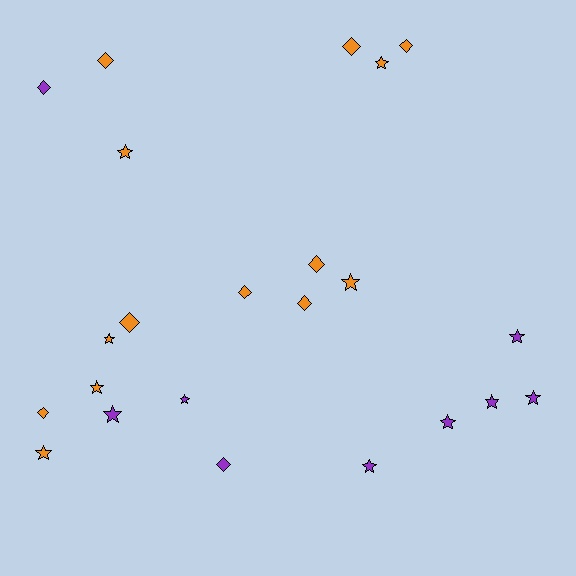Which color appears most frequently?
Orange, with 14 objects.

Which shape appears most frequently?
Star, with 13 objects.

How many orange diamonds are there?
There are 8 orange diamonds.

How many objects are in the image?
There are 23 objects.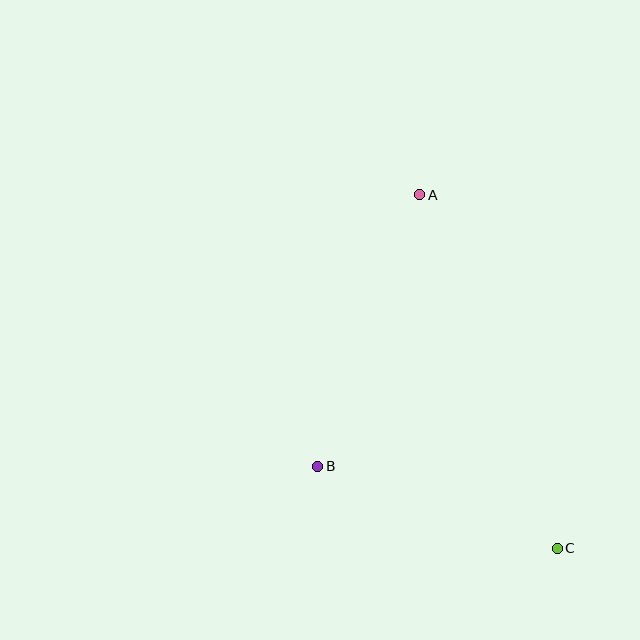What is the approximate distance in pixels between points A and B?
The distance between A and B is approximately 290 pixels.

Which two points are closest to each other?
Points B and C are closest to each other.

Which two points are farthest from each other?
Points A and C are farthest from each other.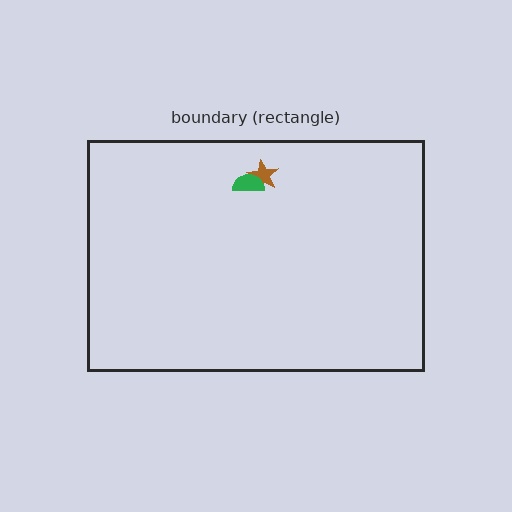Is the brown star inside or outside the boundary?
Inside.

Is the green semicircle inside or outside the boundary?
Inside.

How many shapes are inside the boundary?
2 inside, 0 outside.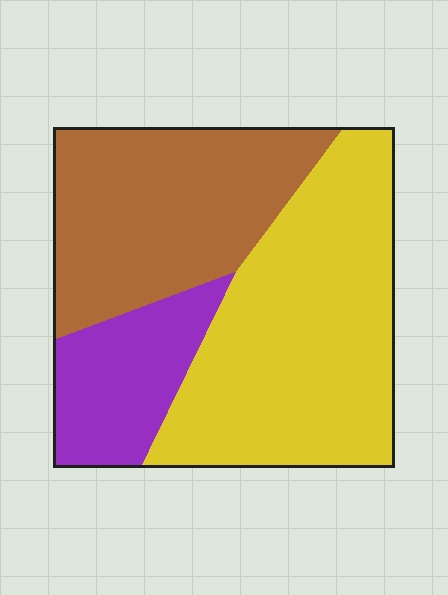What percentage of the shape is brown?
Brown takes up about one third (1/3) of the shape.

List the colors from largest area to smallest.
From largest to smallest: yellow, brown, purple.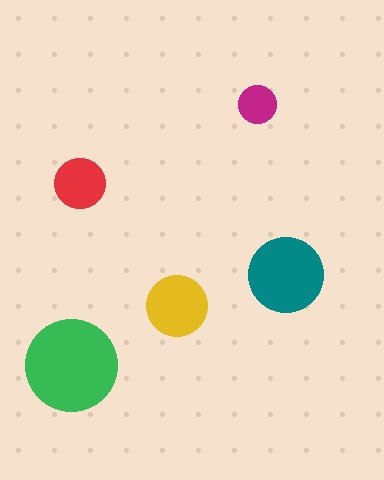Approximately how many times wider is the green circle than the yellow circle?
About 1.5 times wider.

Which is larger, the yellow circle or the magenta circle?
The yellow one.